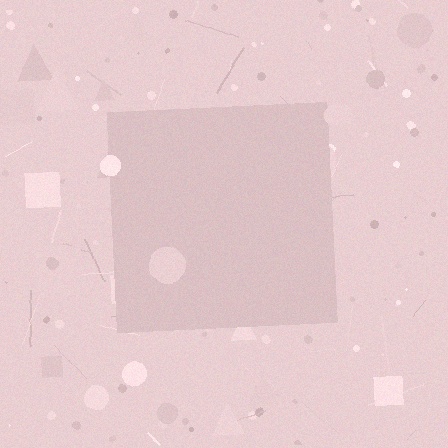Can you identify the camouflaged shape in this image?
The camouflaged shape is a square.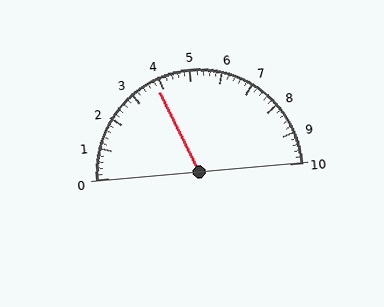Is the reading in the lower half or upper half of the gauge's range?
The reading is in the lower half of the range (0 to 10).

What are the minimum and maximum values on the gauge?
The gauge ranges from 0 to 10.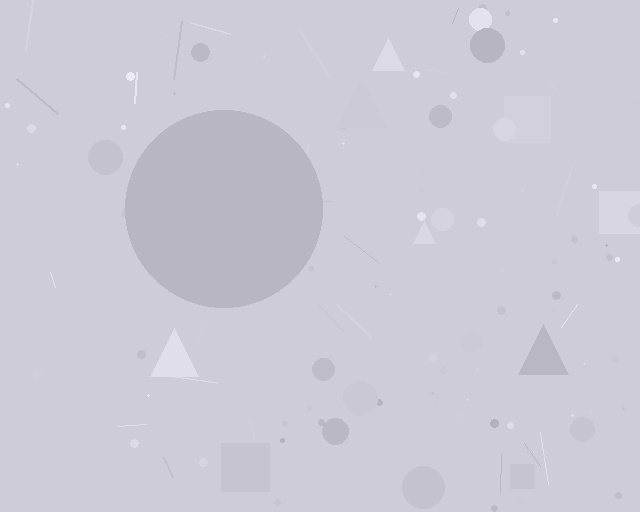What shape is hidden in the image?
A circle is hidden in the image.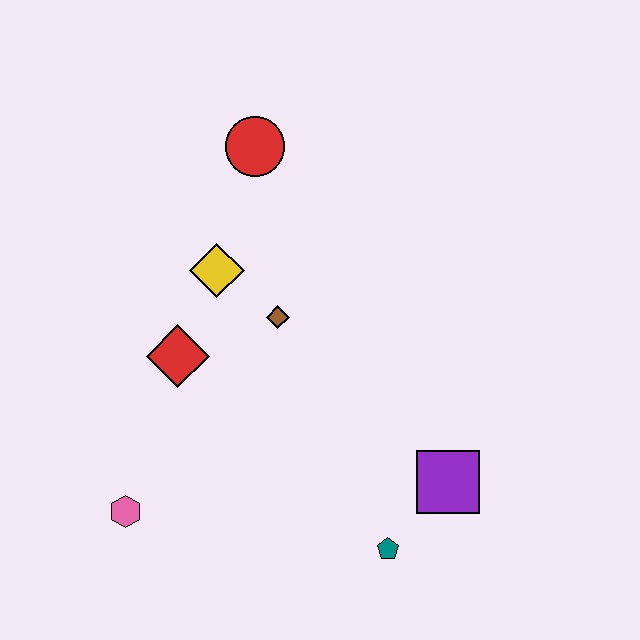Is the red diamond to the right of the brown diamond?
No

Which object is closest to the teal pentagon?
The purple square is closest to the teal pentagon.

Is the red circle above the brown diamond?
Yes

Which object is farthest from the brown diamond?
The teal pentagon is farthest from the brown diamond.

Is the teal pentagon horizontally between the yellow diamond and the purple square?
Yes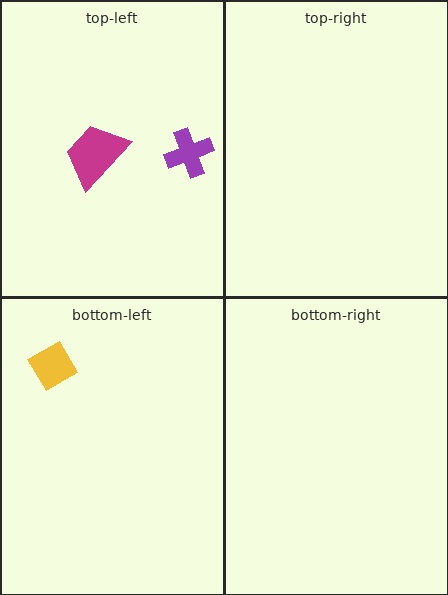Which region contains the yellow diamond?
The bottom-left region.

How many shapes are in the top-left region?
2.